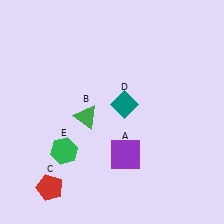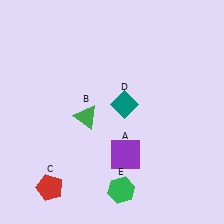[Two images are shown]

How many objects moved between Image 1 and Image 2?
1 object moved between the two images.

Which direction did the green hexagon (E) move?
The green hexagon (E) moved right.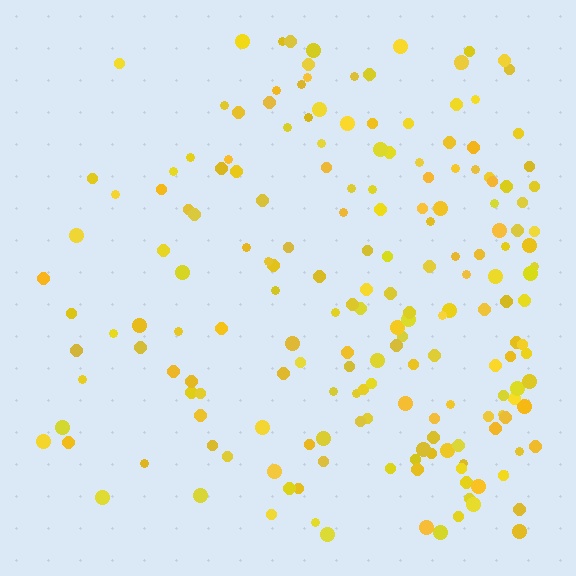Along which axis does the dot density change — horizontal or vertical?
Horizontal.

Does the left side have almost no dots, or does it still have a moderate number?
Still a moderate number, just noticeably fewer than the right.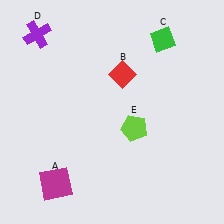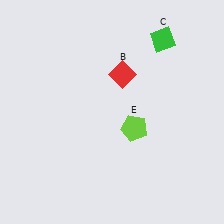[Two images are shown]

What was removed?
The purple cross (D), the magenta square (A) were removed in Image 2.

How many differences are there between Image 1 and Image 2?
There are 2 differences between the two images.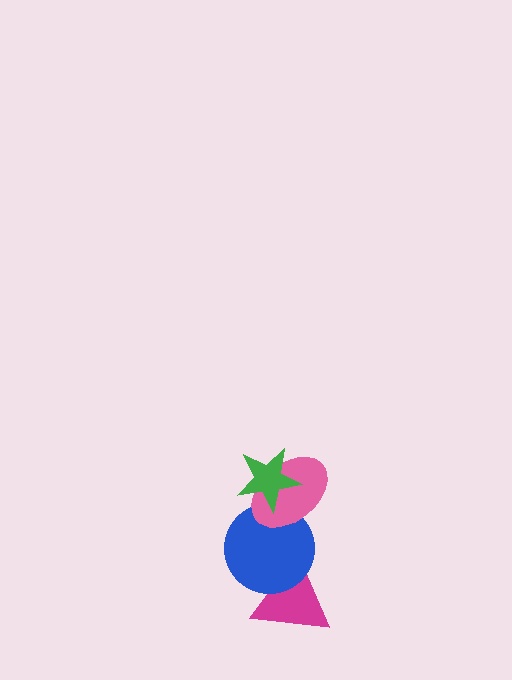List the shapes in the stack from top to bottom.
From top to bottom: the green star, the pink ellipse, the blue circle, the magenta triangle.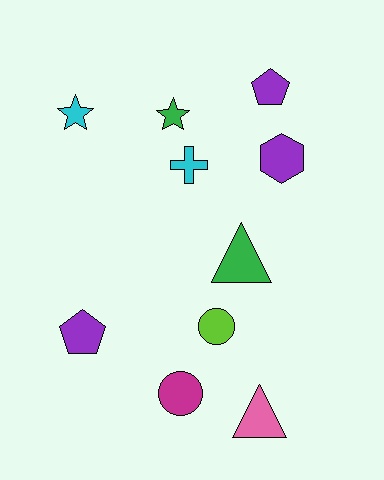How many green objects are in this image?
There are 2 green objects.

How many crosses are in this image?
There is 1 cross.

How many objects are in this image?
There are 10 objects.